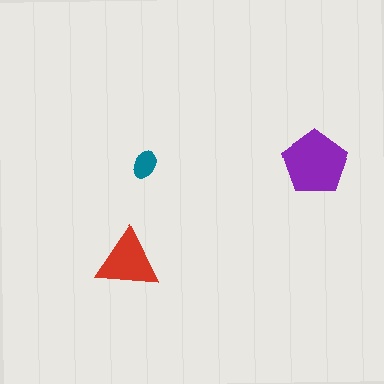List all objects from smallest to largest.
The teal ellipse, the red triangle, the purple pentagon.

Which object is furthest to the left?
The red triangle is leftmost.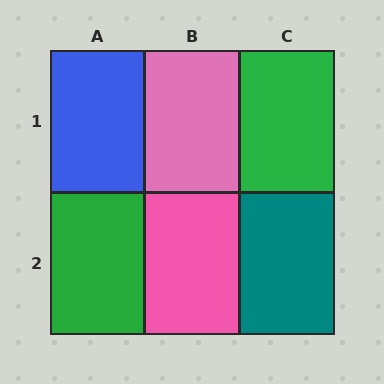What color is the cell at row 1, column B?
Pink.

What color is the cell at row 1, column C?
Green.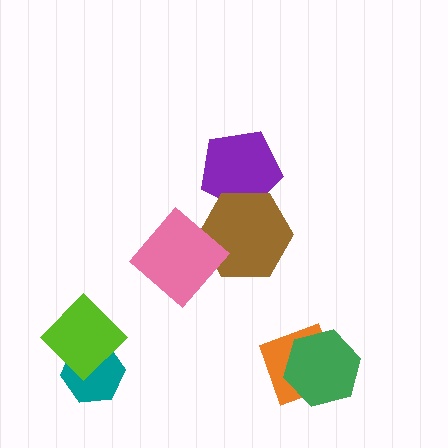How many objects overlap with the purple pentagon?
1 object overlaps with the purple pentagon.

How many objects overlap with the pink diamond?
1 object overlaps with the pink diamond.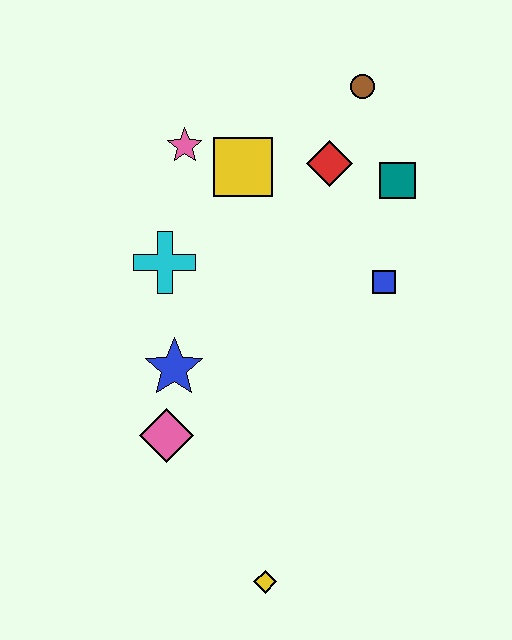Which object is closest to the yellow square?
The pink star is closest to the yellow square.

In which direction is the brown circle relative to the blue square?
The brown circle is above the blue square.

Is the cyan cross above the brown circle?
No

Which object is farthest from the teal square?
The yellow diamond is farthest from the teal square.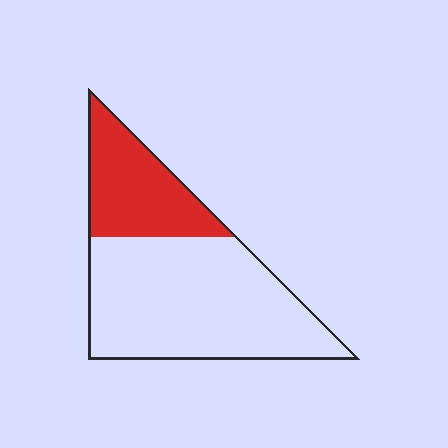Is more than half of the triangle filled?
No.